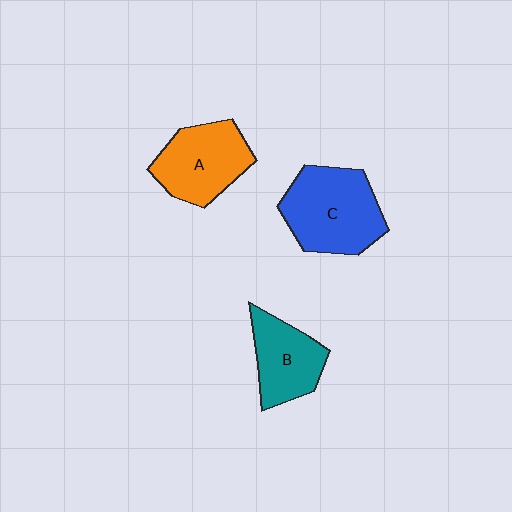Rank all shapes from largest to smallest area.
From largest to smallest: C (blue), A (orange), B (teal).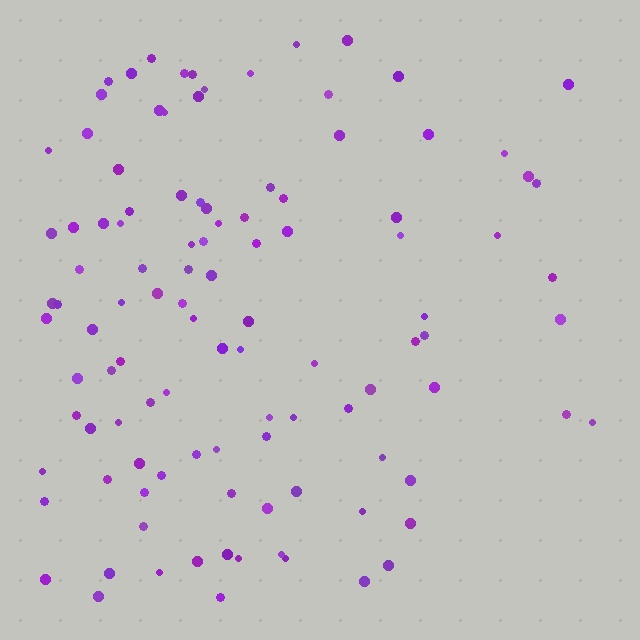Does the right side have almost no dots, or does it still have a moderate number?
Still a moderate number, just noticeably fewer than the left.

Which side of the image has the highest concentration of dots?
The left.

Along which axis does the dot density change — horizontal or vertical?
Horizontal.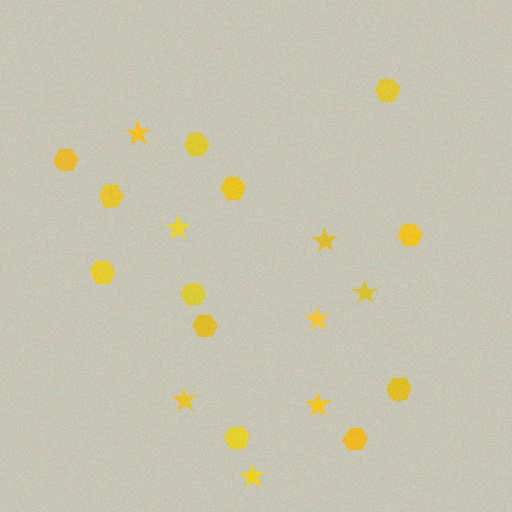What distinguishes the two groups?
There are 2 groups: one group of hexagons (12) and one group of stars (8).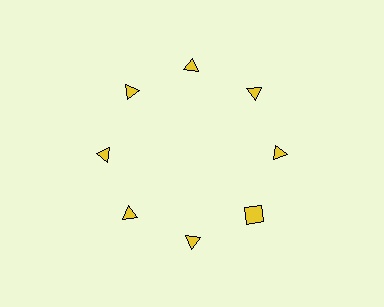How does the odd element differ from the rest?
It has a different shape: square instead of triangle.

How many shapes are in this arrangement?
There are 8 shapes arranged in a ring pattern.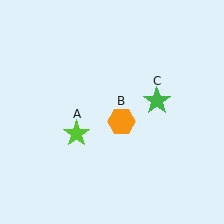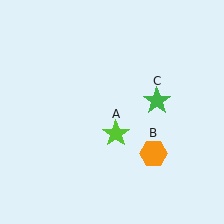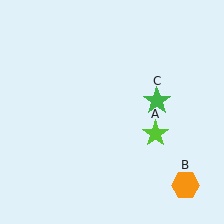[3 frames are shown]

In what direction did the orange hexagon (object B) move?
The orange hexagon (object B) moved down and to the right.